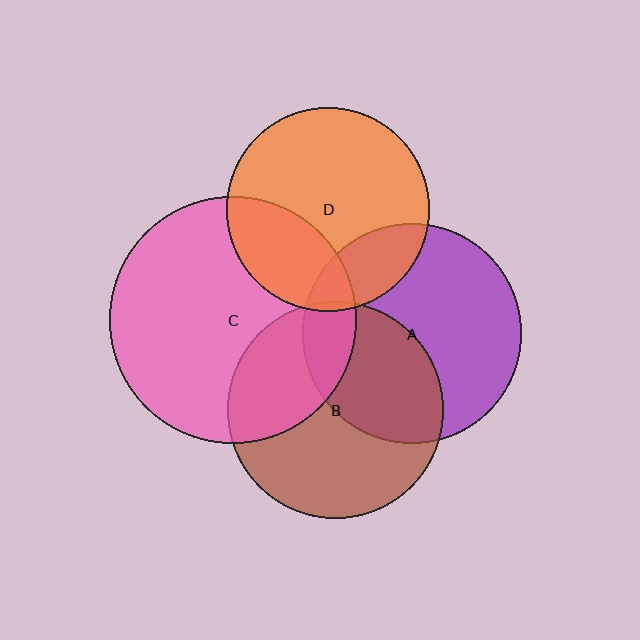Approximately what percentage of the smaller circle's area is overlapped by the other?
Approximately 20%.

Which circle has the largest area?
Circle C (pink).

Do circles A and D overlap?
Yes.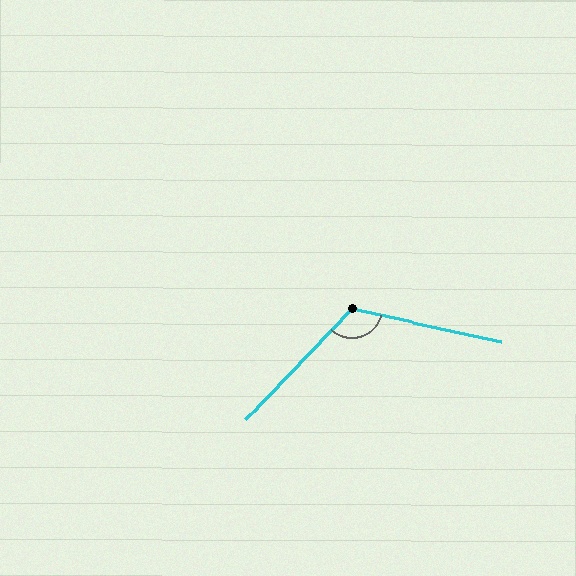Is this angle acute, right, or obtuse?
It is obtuse.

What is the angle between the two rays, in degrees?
Approximately 121 degrees.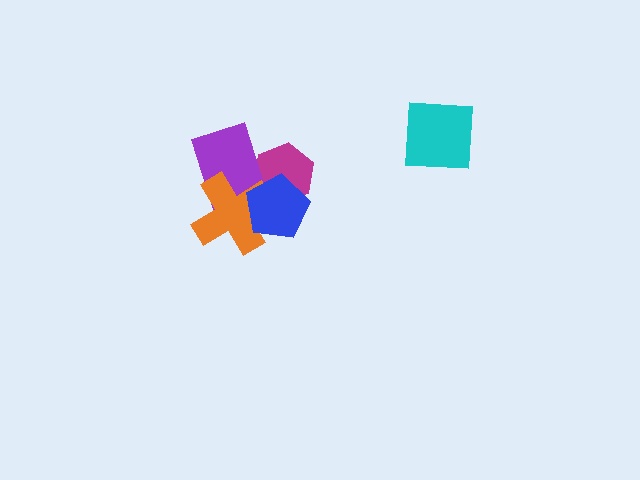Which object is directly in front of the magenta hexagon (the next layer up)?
The purple rectangle is directly in front of the magenta hexagon.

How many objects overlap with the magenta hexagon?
3 objects overlap with the magenta hexagon.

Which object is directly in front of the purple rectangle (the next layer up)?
The orange cross is directly in front of the purple rectangle.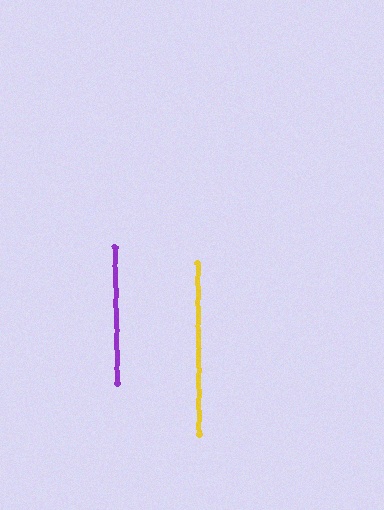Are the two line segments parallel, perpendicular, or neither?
Parallel — their directions differ by only 0.6°.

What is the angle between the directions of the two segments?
Approximately 1 degree.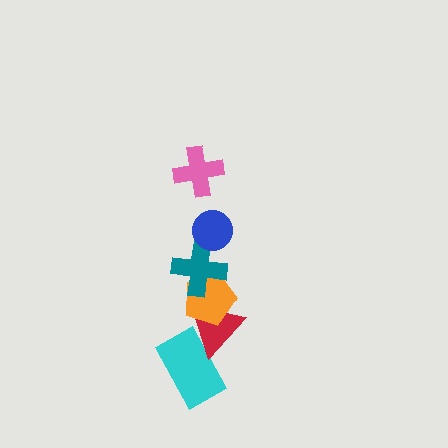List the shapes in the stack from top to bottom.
From top to bottom: the pink cross, the blue circle, the teal cross, the orange pentagon, the red triangle, the cyan rectangle.